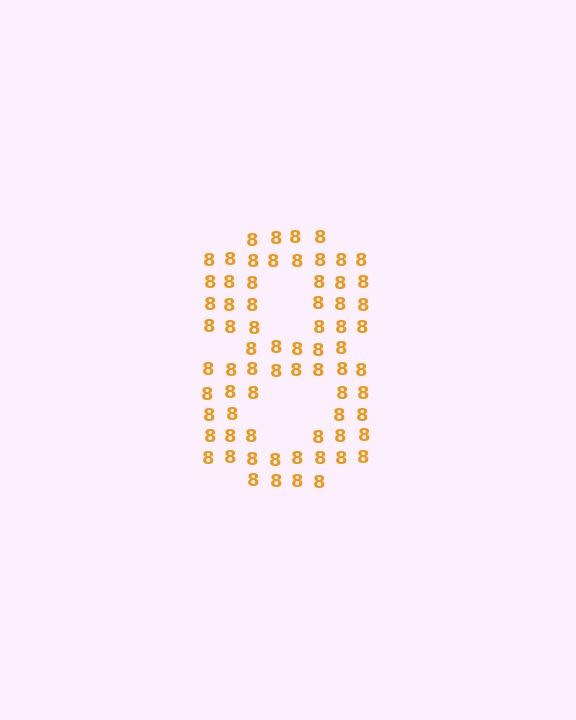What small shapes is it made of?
It is made of small digit 8's.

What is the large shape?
The large shape is the digit 8.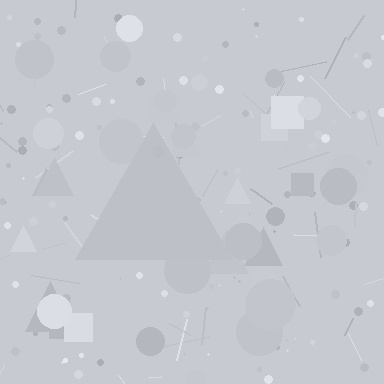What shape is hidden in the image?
A triangle is hidden in the image.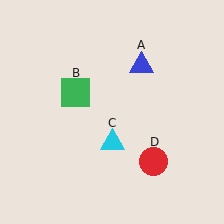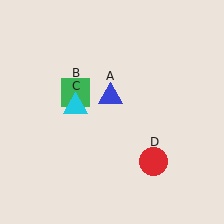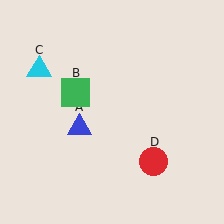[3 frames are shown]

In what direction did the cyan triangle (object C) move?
The cyan triangle (object C) moved up and to the left.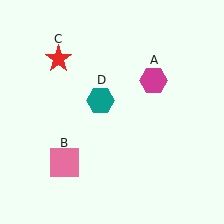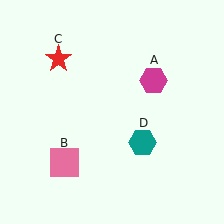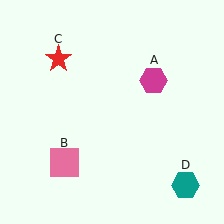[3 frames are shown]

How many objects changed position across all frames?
1 object changed position: teal hexagon (object D).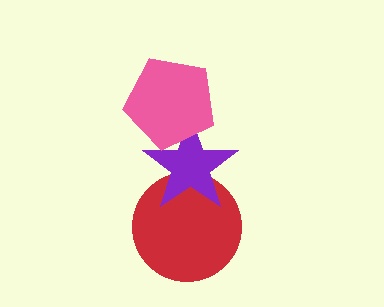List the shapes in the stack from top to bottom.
From top to bottom: the pink pentagon, the purple star, the red circle.